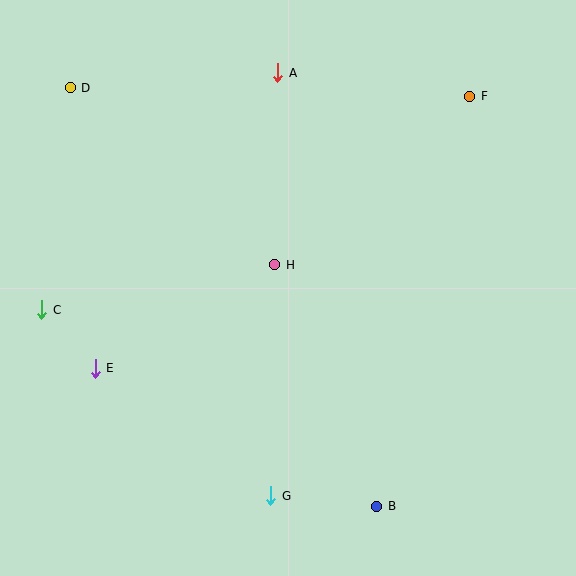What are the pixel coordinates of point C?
Point C is at (42, 310).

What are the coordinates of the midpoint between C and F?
The midpoint between C and F is at (256, 203).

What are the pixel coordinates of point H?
Point H is at (275, 265).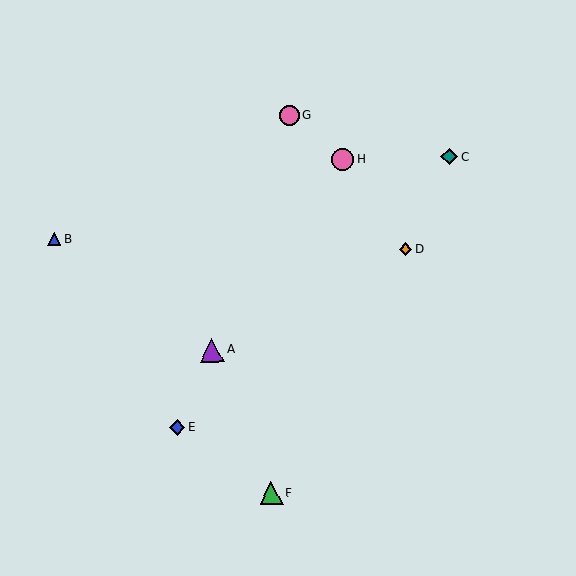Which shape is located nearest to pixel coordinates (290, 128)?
The pink circle (labeled G) at (289, 115) is nearest to that location.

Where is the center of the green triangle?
The center of the green triangle is at (271, 493).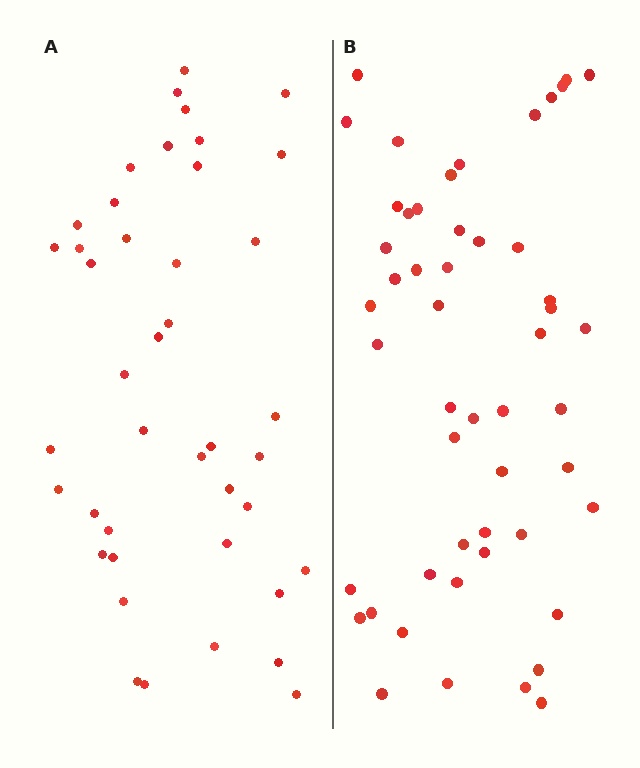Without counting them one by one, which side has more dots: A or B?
Region B (the right region) has more dots.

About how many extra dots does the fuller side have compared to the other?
Region B has roughly 8 or so more dots than region A.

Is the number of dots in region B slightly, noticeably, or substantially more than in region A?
Region B has only slightly more — the two regions are fairly close. The ratio is roughly 1.2 to 1.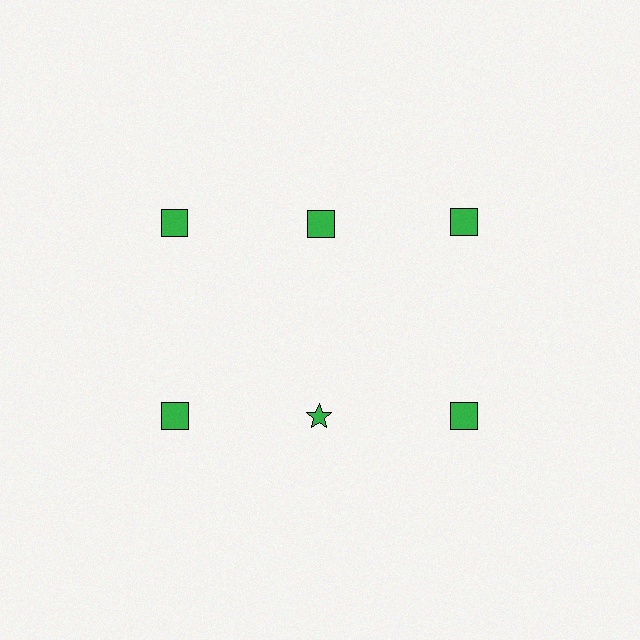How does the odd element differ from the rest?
It has a different shape: star instead of square.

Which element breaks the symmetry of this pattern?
The green star in the second row, second from left column breaks the symmetry. All other shapes are green squares.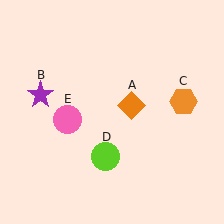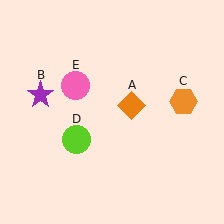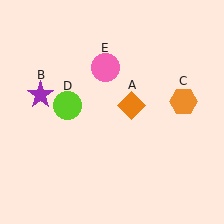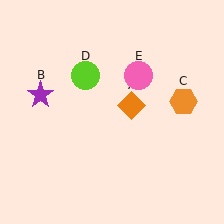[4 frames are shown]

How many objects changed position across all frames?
2 objects changed position: lime circle (object D), pink circle (object E).